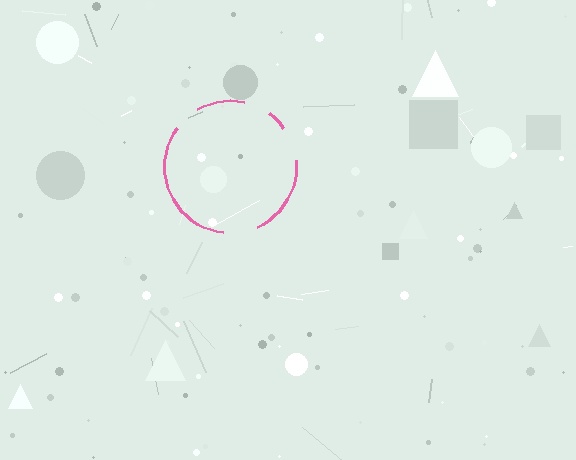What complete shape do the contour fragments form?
The contour fragments form a circle.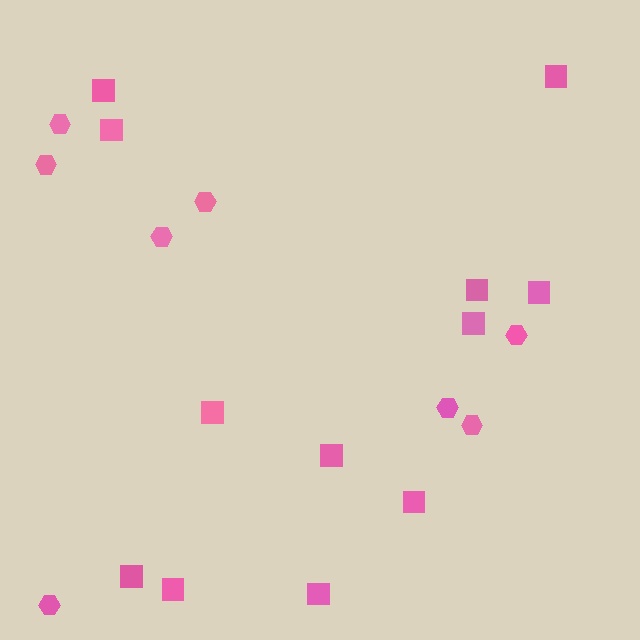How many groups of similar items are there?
There are 2 groups: one group of hexagons (8) and one group of squares (12).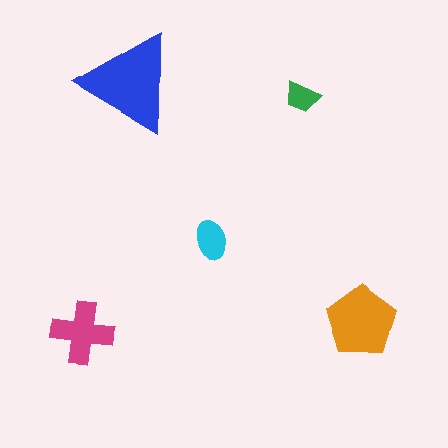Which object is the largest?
The blue triangle.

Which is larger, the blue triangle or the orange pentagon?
The blue triangle.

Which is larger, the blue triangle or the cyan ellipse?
The blue triangle.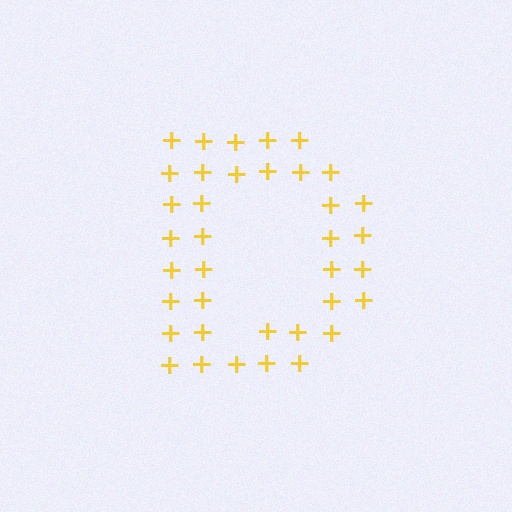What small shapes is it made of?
It is made of small plus signs.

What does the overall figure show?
The overall figure shows the letter D.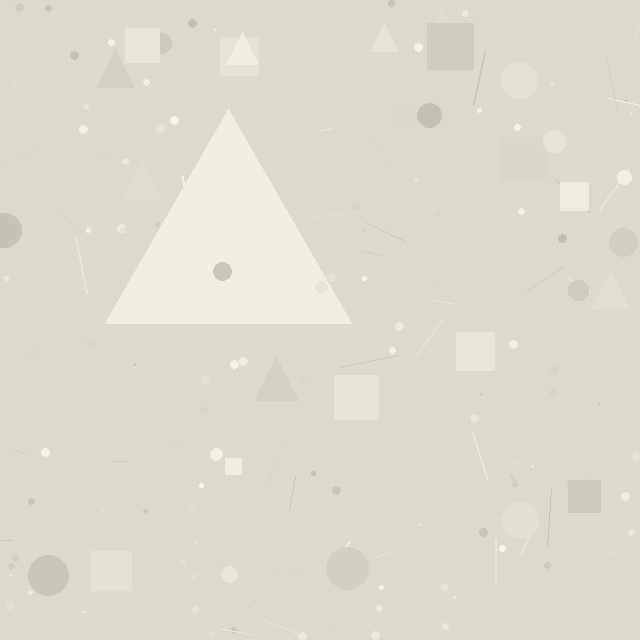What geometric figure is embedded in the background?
A triangle is embedded in the background.